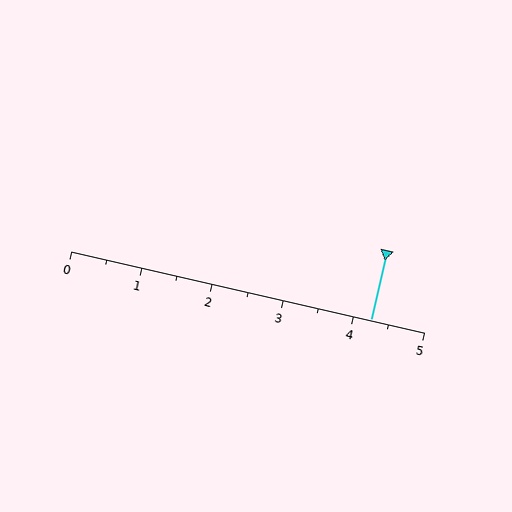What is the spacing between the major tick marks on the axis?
The major ticks are spaced 1 apart.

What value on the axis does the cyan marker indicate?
The marker indicates approximately 4.2.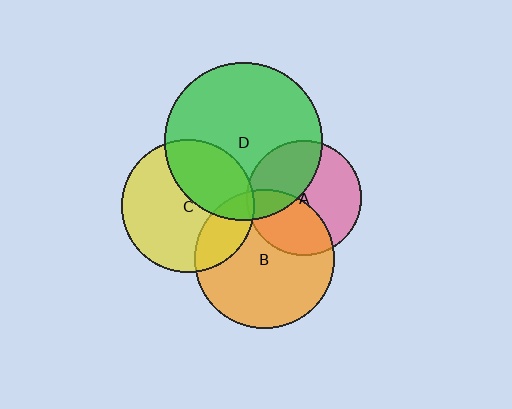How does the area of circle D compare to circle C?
Approximately 1.4 times.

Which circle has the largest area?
Circle D (green).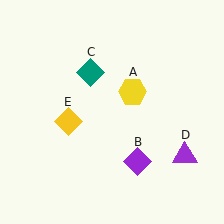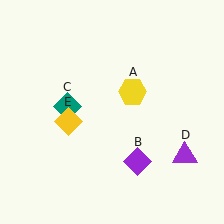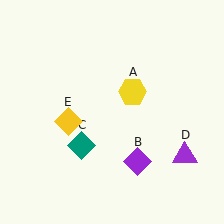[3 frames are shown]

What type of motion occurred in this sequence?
The teal diamond (object C) rotated counterclockwise around the center of the scene.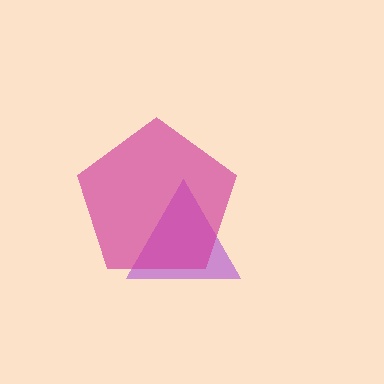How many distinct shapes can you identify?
There are 2 distinct shapes: a purple triangle, a magenta pentagon.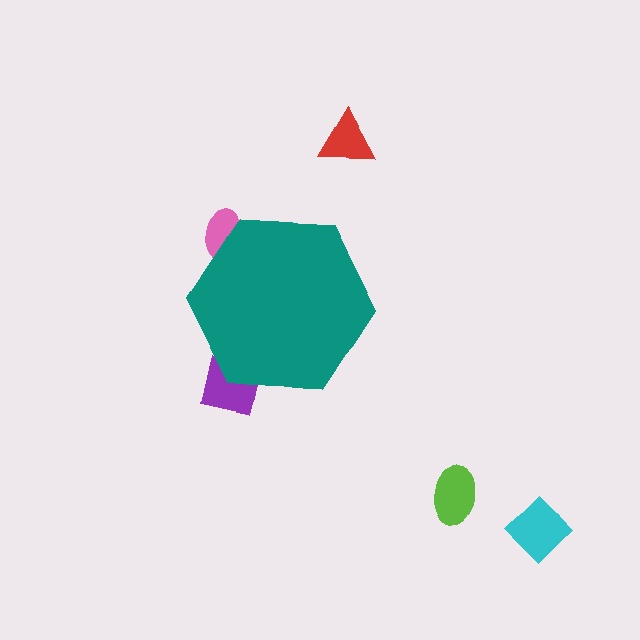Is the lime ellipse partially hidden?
No, the lime ellipse is fully visible.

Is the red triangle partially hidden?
No, the red triangle is fully visible.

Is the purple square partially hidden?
Yes, the purple square is partially hidden behind the teal hexagon.